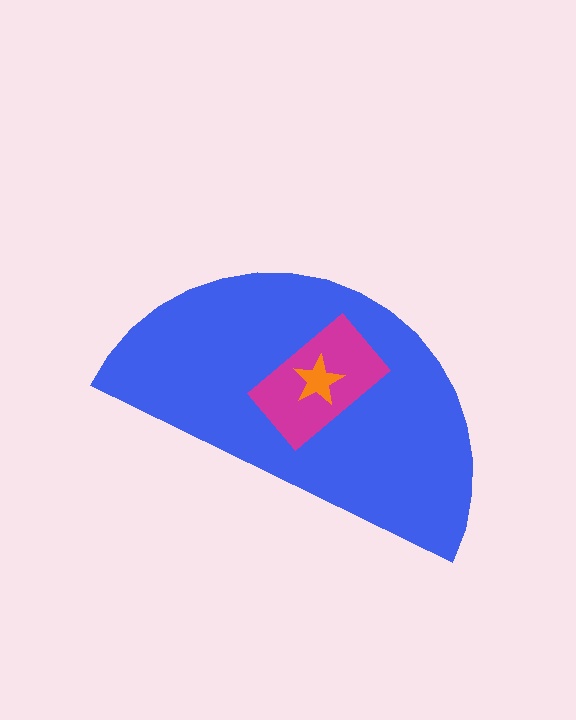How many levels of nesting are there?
3.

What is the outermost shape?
The blue semicircle.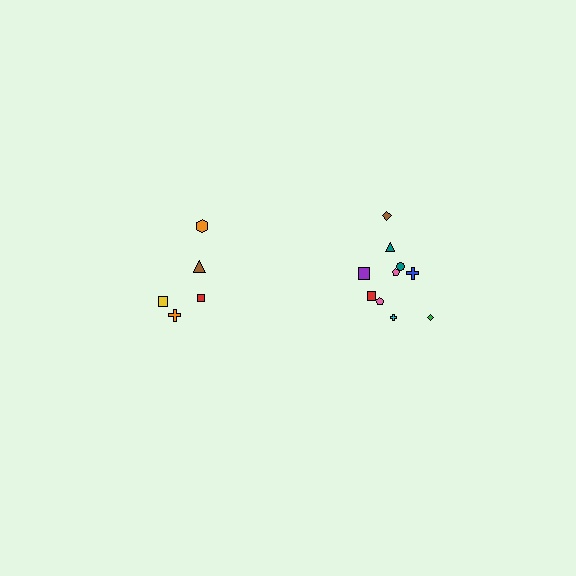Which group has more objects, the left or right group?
The right group.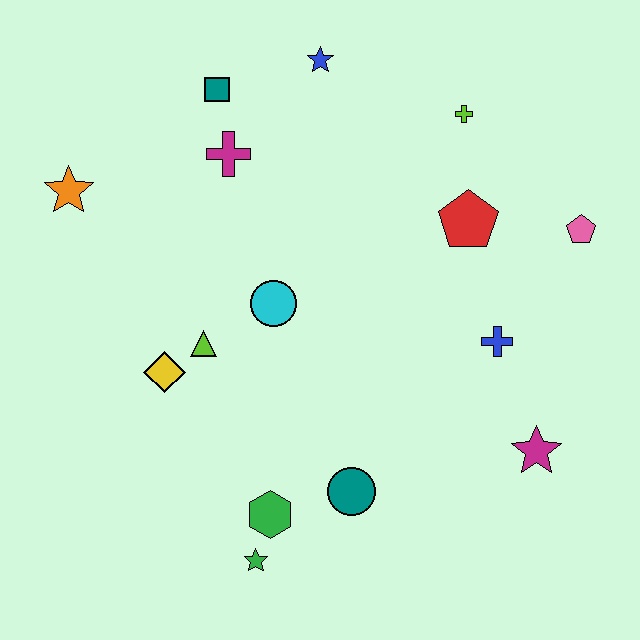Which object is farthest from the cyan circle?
The pink pentagon is farthest from the cyan circle.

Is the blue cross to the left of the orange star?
No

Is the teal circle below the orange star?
Yes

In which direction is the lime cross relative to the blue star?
The lime cross is to the right of the blue star.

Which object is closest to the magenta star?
The blue cross is closest to the magenta star.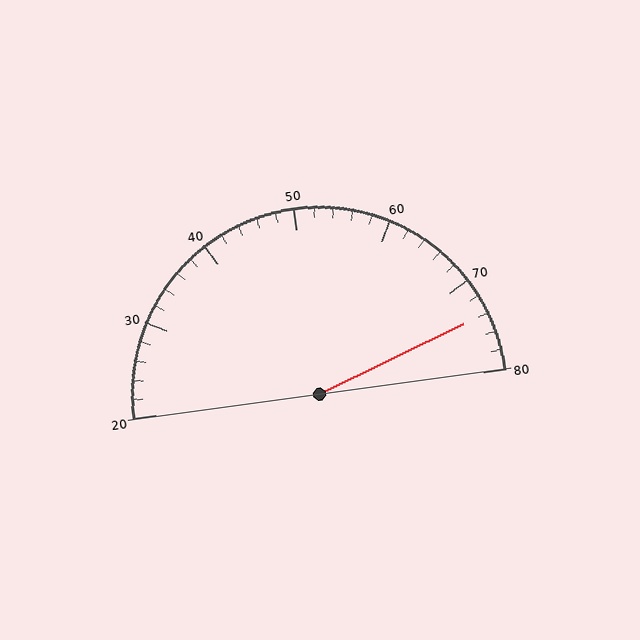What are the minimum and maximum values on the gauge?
The gauge ranges from 20 to 80.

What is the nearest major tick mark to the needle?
The nearest major tick mark is 70.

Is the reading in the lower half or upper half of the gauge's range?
The reading is in the upper half of the range (20 to 80).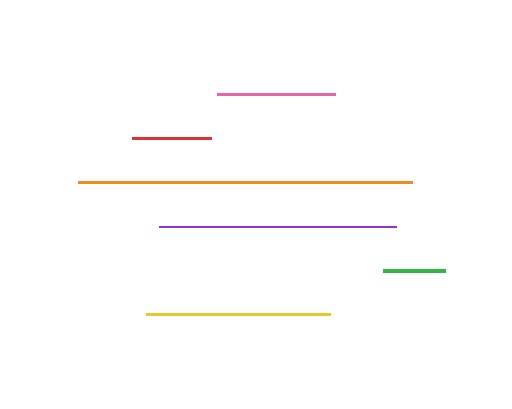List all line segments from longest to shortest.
From longest to shortest: orange, purple, yellow, pink, red, green.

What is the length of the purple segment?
The purple segment is approximately 237 pixels long.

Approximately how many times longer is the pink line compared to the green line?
The pink line is approximately 1.9 times the length of the green line.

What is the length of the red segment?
The red segment is approximately 79 pixels long.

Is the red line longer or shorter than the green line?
The red line is longer than the green line.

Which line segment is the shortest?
The green line is the shortest at approximately 62 pixels.